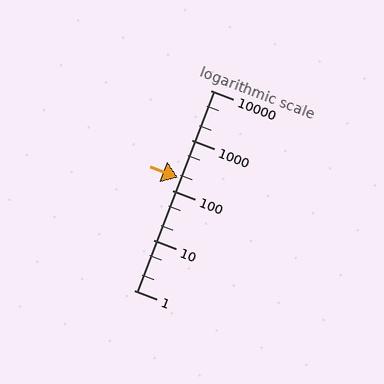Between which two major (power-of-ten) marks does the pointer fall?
The pointer is between 100 and 1000.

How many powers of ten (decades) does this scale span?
The scale spans 4 decades, from 1 to 10000.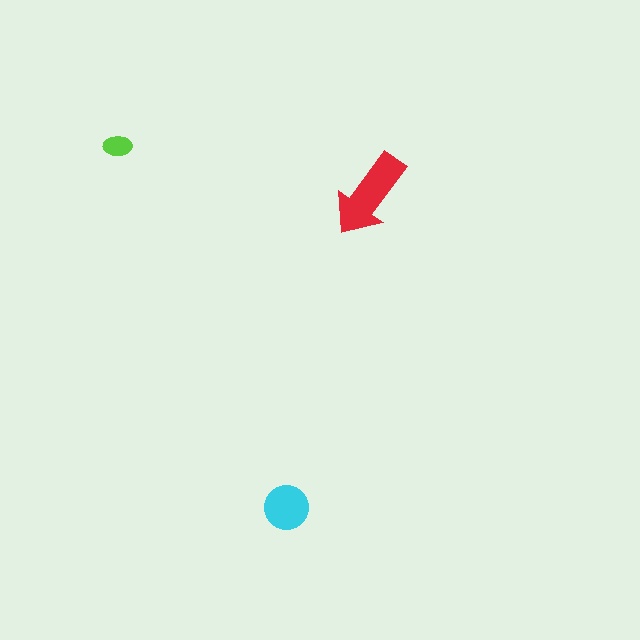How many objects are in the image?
There are 3 objects in the image.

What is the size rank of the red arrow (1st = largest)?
1st.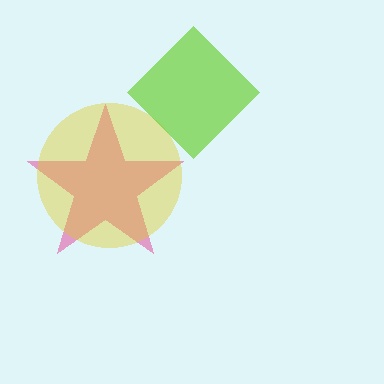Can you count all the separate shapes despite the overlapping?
Yes, there are 3 separate shapes.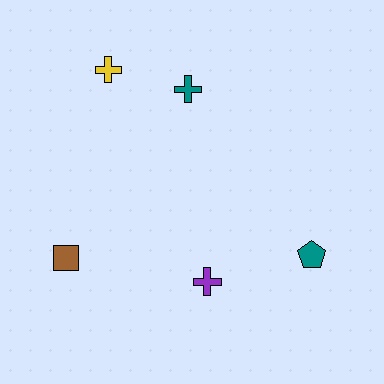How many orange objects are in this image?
There are no orange objects.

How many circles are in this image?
There are no circles.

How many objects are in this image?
There are 5 objects.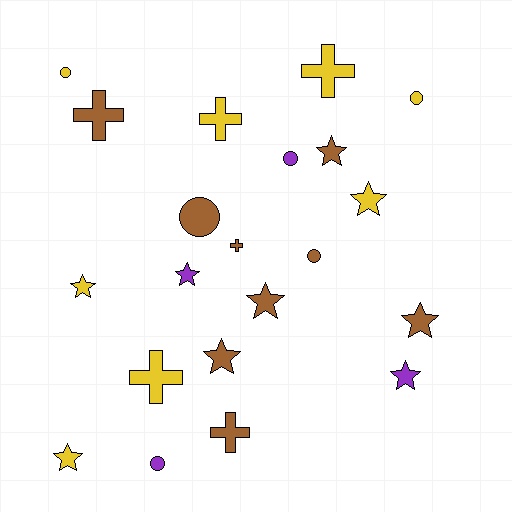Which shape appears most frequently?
Star, with 9 objects.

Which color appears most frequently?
Brown, with 9 objects.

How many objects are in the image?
There are 21 objects.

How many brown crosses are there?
There are 3 brown crosses.